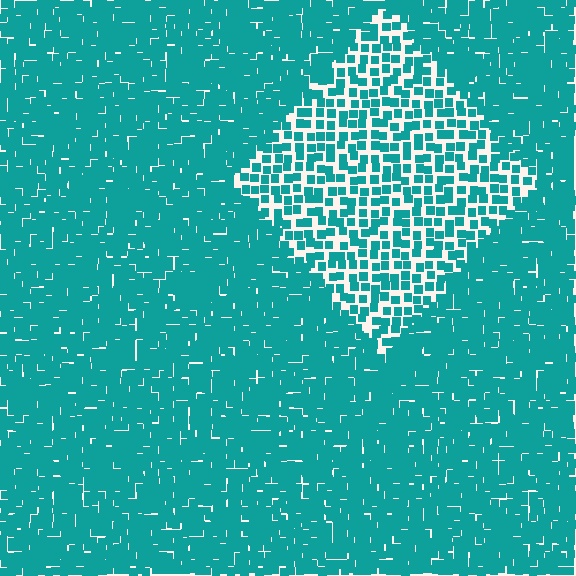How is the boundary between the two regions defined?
The boundary is defined by a change in element density (approximately 2.1x ratio). All elements are the same color, size, and shape.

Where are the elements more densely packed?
The elements are more densely packed outside the diamond boundary.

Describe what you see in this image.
The image contains small teal elements arranged at two different densities. A diamond-shaped region is visible where the elements are less densely packed than the surrounding area.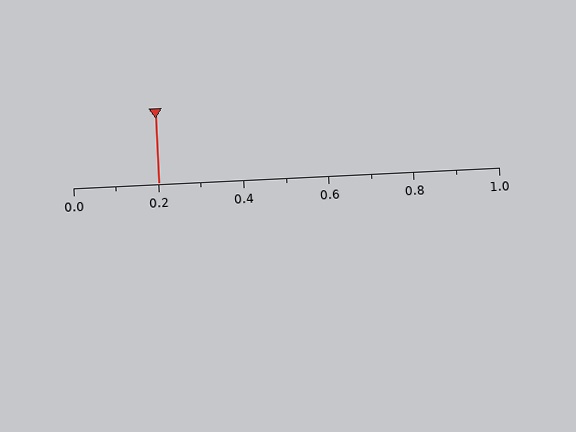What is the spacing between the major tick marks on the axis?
The major ticks are spaced 0.2 apart.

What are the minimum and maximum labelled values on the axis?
The axis runs from 0.0 to 1.0.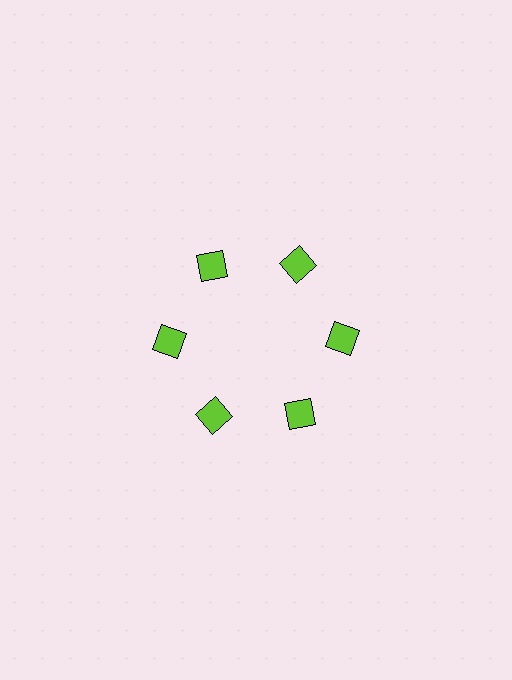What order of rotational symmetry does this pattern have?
This pattern has 6-fold rotational symmetry.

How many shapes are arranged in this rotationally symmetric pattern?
There are 6 shapes, arranged in 6 groups of 1.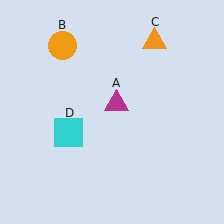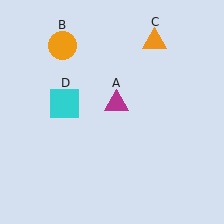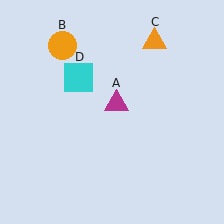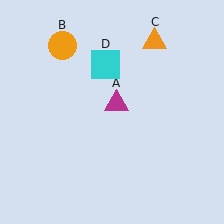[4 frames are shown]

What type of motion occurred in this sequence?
The cyan square (object D) rotated clockwise around the center of the scene.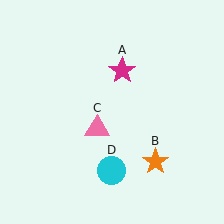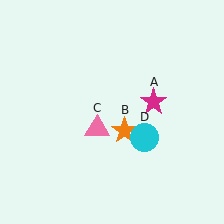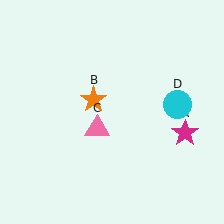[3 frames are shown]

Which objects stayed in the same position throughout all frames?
Pink triangle (object C) remained stationary.